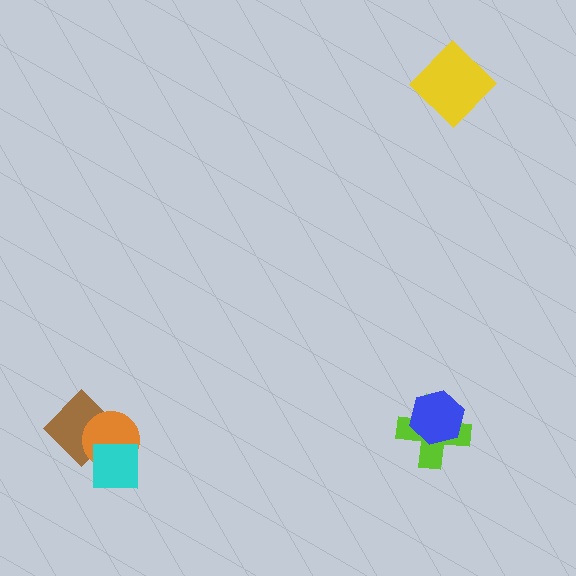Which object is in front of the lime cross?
The blue hexagon is in front of the lime cross.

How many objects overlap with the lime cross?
1 object overlaps with the lime cross.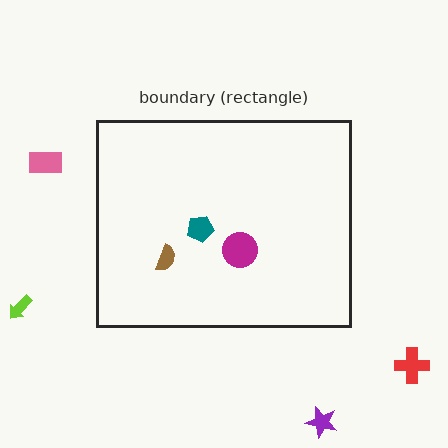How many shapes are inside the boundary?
3 inside, 4 outside.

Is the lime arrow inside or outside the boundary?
Outside.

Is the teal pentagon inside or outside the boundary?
Inside.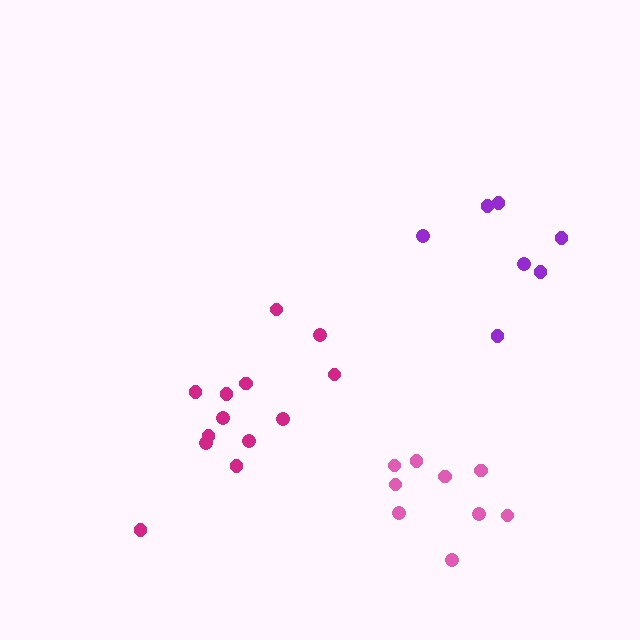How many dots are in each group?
Group 1: 13 dots, Group 2: 7 dots, Group 3: 9 dots (29 total).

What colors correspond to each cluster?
The clusters are colored: magenta, purple, pink.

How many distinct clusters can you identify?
There are 3 distinct clusters.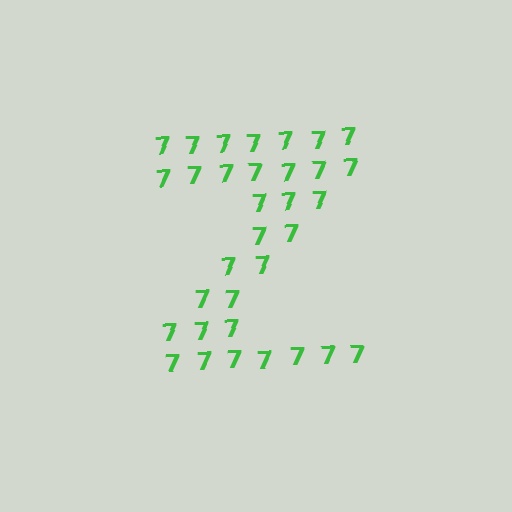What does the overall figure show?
The overall figure shows the letter Z.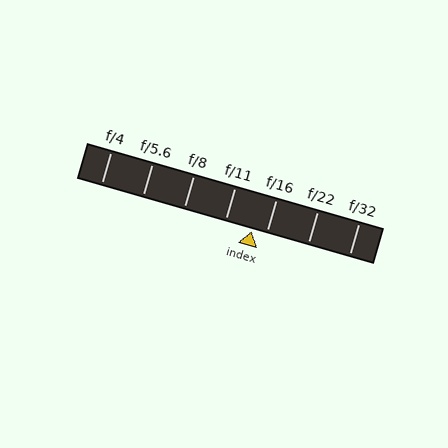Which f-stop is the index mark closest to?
The index mark is closest to f/16.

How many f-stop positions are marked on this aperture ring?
There are 7 f-stop positions marked.